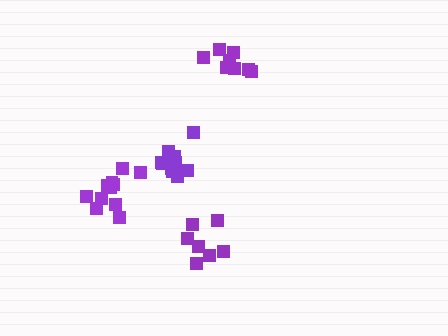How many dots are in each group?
Group 1: 11 dots, Group 2: 7 dots, Group 3: 8 dots, Group 4: 11 dots (37 total).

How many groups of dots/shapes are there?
There are 4 groups.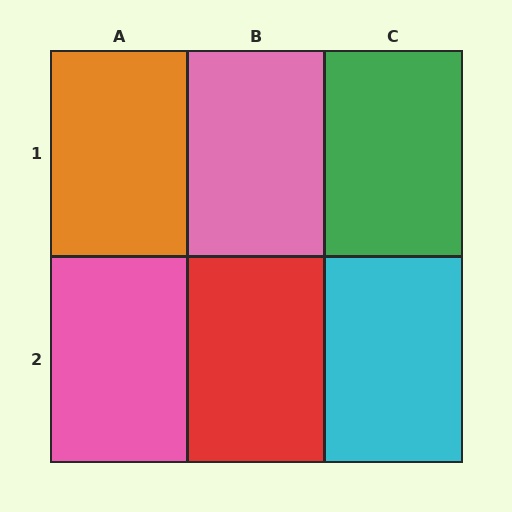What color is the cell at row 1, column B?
Pink.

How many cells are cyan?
1 cell is cyan.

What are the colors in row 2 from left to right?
Pink, red, cyan.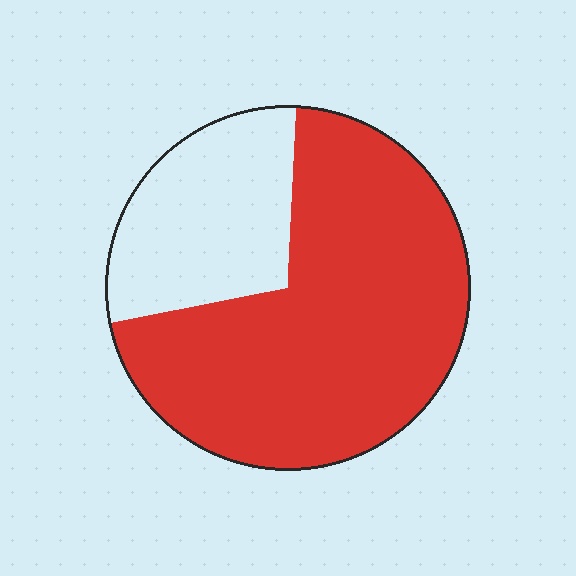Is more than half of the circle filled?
Yes.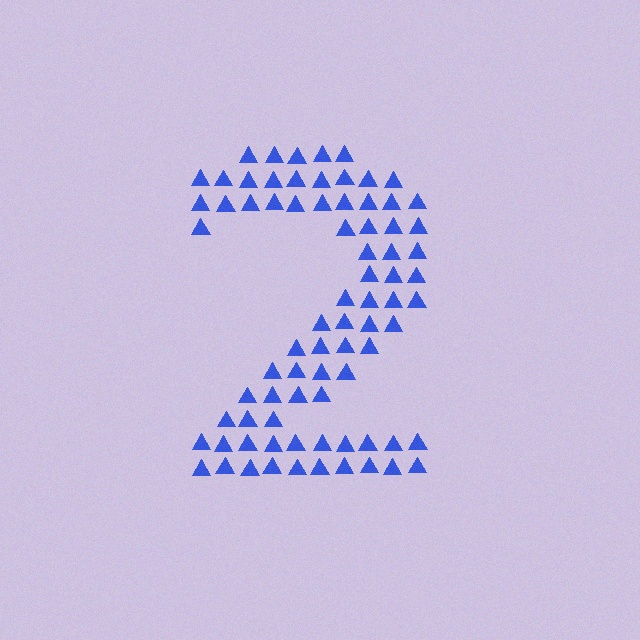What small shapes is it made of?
It is made of small triangles.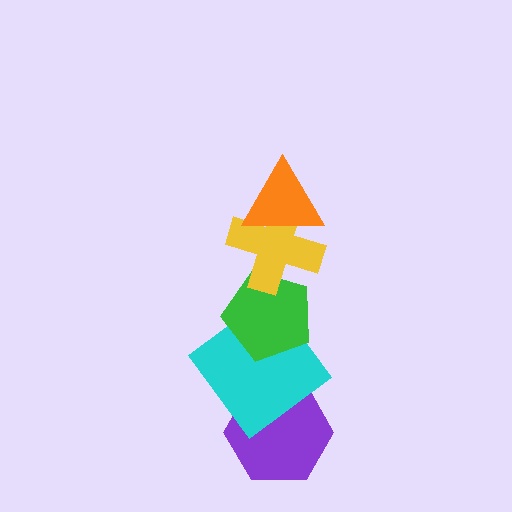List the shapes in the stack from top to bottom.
From top to bottom: the orange triangle, the yellow cross, the green pentagon, the cyan diamond, the purple hexagon.